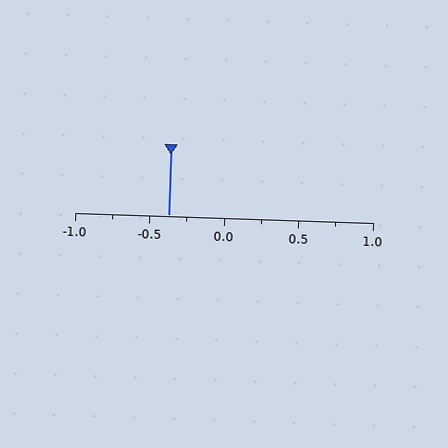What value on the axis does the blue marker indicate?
The marker indicates approximately -0.38.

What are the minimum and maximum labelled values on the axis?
The axis runs from -1.0 to 1.0.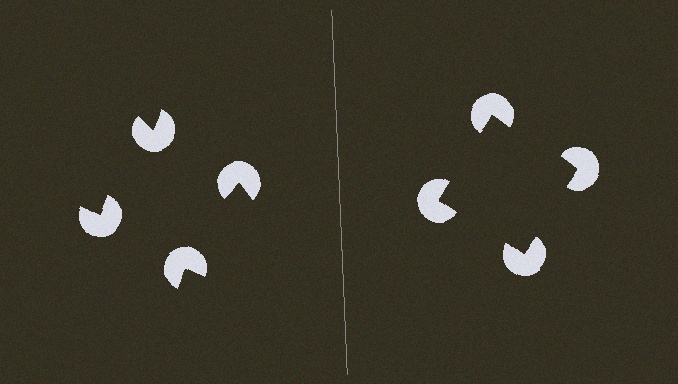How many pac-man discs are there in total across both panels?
8 — 4 on each side.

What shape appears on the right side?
An illusory square.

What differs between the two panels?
The pac-man discs are positioned identically on both sides; only the wedge orientations differ. On the right they align to a square; on the left they are misaligned.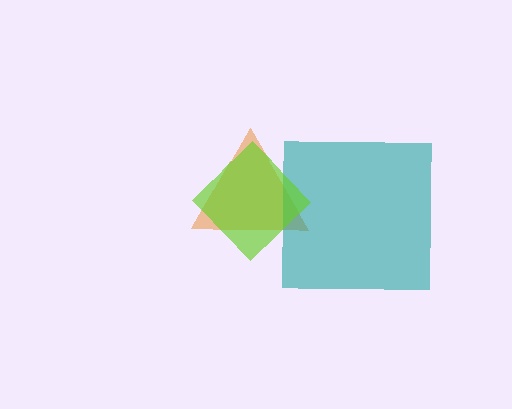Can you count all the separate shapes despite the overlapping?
Yes, there are 3 separate shapes.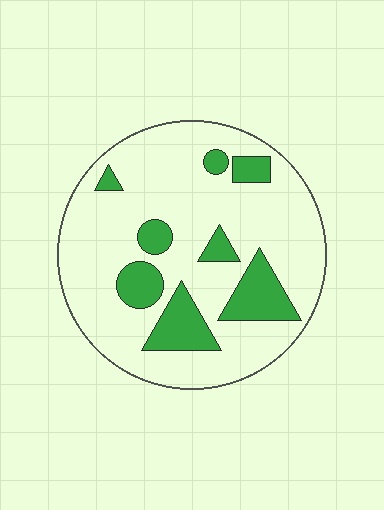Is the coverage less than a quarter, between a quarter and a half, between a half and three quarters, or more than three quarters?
Less than a quarter.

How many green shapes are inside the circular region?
8.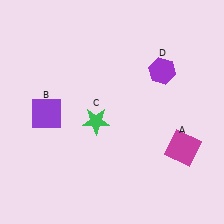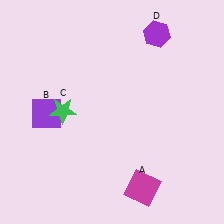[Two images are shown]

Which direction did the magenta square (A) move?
The magenta square (A) moved left.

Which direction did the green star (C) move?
The green star (C) moved left.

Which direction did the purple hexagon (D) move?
The purple hexagon (D) moved up.